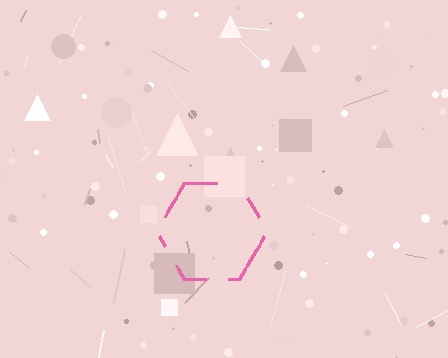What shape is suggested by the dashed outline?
The dashed outline suggests a hexagon.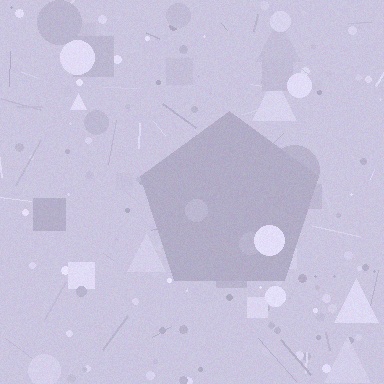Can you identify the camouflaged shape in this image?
The camouflaged shape is a pentagon.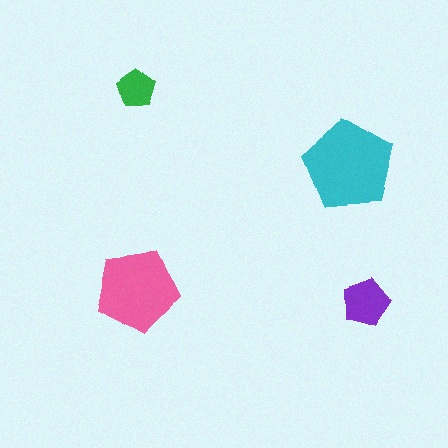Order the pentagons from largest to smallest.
the cyan one, the pink one, the purple one, the green one.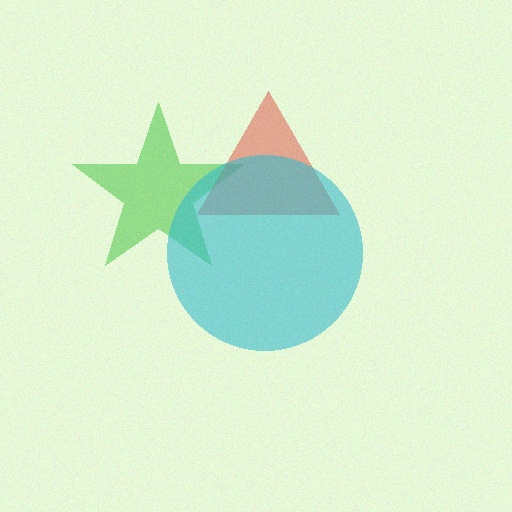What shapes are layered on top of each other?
The layered shapes are: a green star, a red triangle, a cyan circle.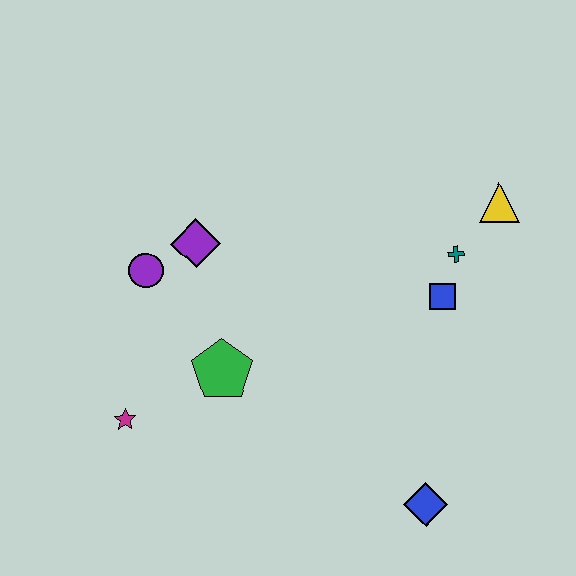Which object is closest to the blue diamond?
The blue square is closest to the blue diamond.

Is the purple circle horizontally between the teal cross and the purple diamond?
No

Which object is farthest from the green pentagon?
The yellow triangle is farthest from the green pentagon.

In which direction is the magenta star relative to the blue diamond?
The magenta star is to the left of the blue diamond.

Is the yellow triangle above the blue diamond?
Yes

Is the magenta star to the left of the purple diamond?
Yes